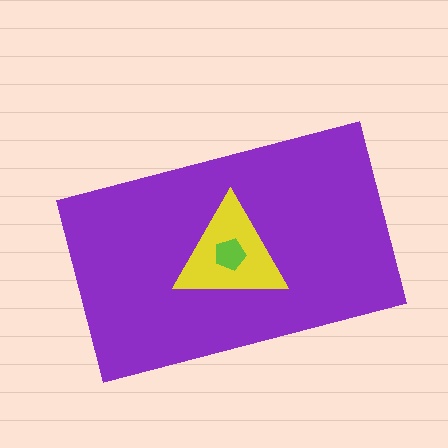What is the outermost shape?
The purple rectangle.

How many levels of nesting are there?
3.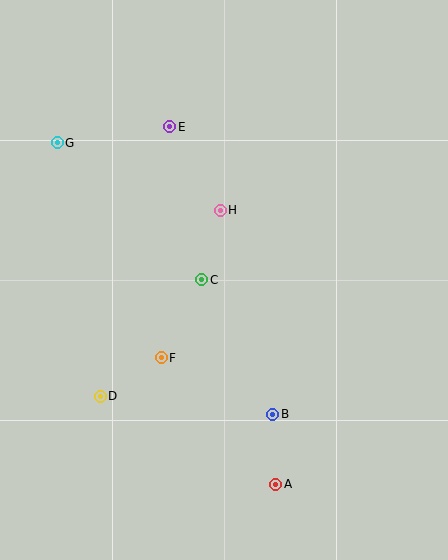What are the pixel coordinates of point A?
Point A is at (276, 484).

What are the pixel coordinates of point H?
Point H is at (220, 210).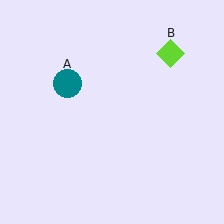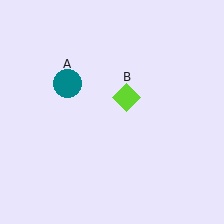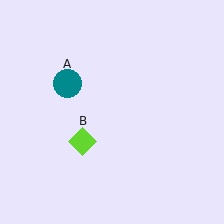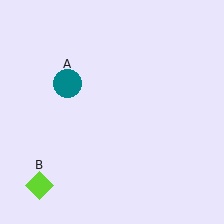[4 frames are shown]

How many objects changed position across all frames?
1 object changed position: lime diamond (object B).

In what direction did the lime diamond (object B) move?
The lime diamond (object B) moved down and to the left.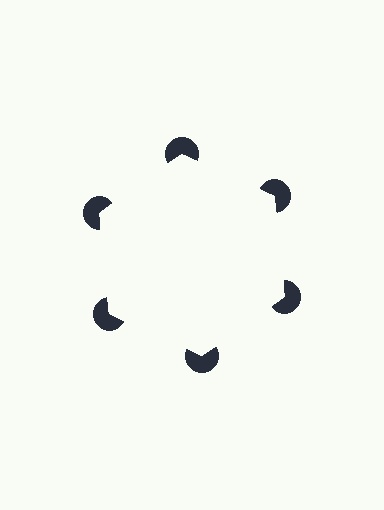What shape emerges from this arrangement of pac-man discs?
An illusory hexagon — its edges are inferred from the aligned wedge cuts in the pac-man discs, not physically drawn.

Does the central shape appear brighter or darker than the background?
It typically appears slightly brighter than the background, even though no actual brightness change is drawn.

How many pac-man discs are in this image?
There are 6 — one at each vertex of the illusory hexagon.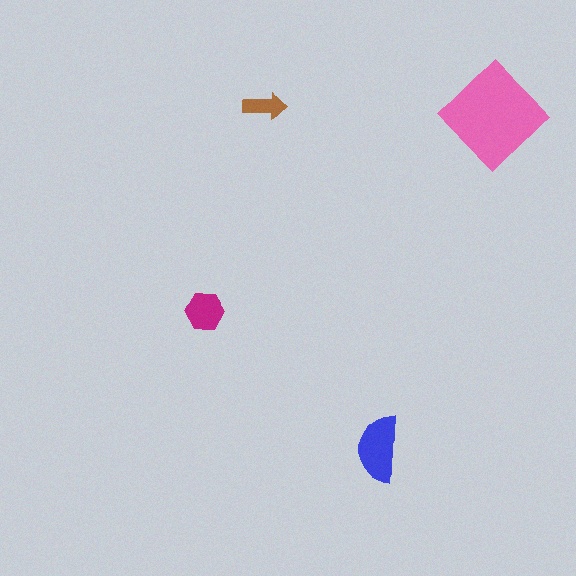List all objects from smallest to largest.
The brown arrow, the magenta hexagon, the blue semicircle, the pink diamond.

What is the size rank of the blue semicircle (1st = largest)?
2nd.